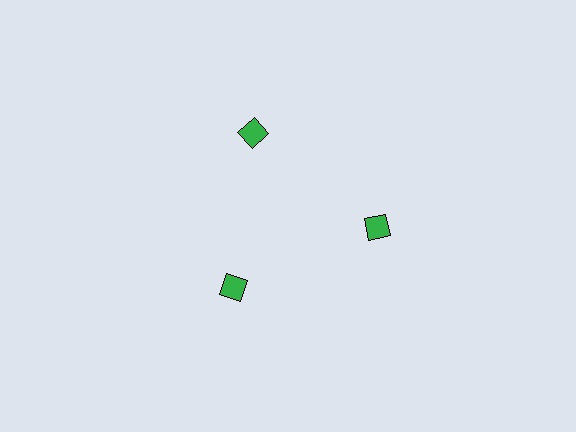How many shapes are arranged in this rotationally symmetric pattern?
There are 3 shapes, arranged in 3 groups of 1.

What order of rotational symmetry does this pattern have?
This pattern has 3-fold rotational symmetry.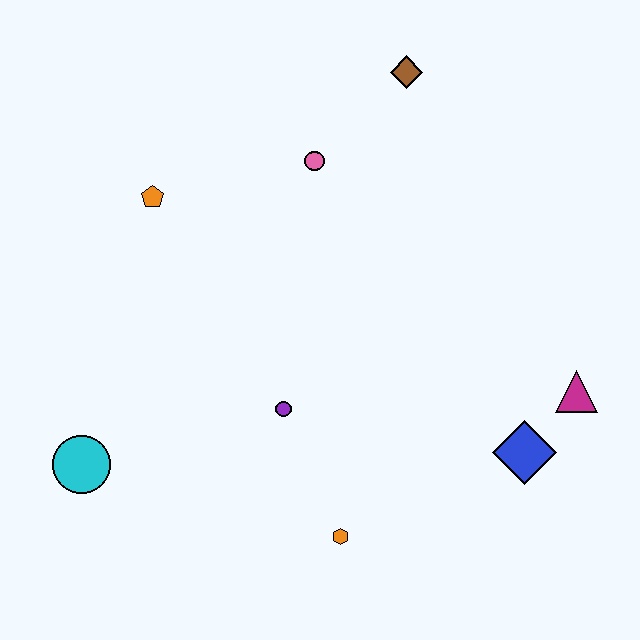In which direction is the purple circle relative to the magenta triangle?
The purple circle is to the left of the magenta triangle.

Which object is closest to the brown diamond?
The pink circle is closest to the brown diamond.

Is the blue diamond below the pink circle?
Yes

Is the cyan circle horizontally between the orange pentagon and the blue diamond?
No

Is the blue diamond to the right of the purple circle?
Yes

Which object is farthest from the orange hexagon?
The brown diamond is farthest from the orange hexagon.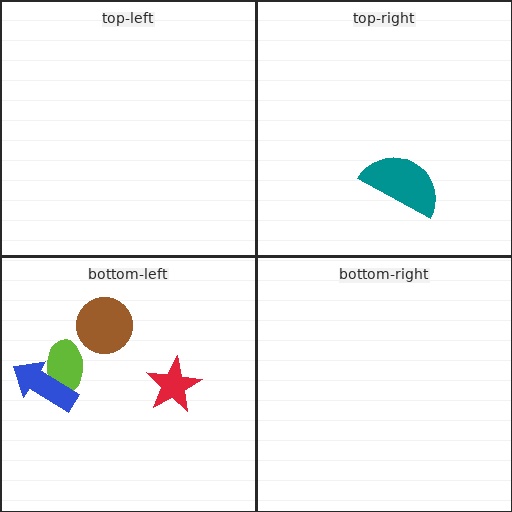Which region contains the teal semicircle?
The top-right region.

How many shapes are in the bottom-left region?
4.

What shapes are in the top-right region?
The teal semicircle.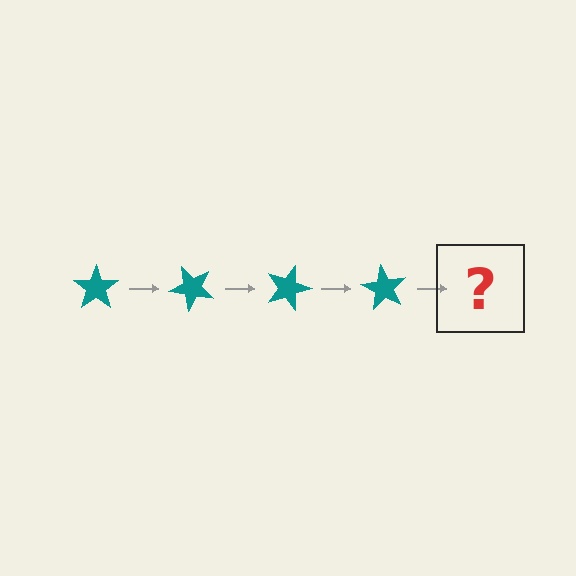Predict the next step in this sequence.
The next step is a teal star rotated 180 degrees.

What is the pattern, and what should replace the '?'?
The pattern is that the star rotates 45 degrees each step. The '?' should be a teal star rotated 180 degrees.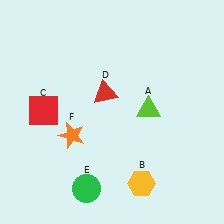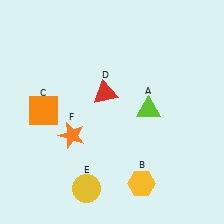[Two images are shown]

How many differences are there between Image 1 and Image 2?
There are 2 differences between the two images.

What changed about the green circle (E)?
In Image 1, E is green. In Image 2, it changed to yellow.